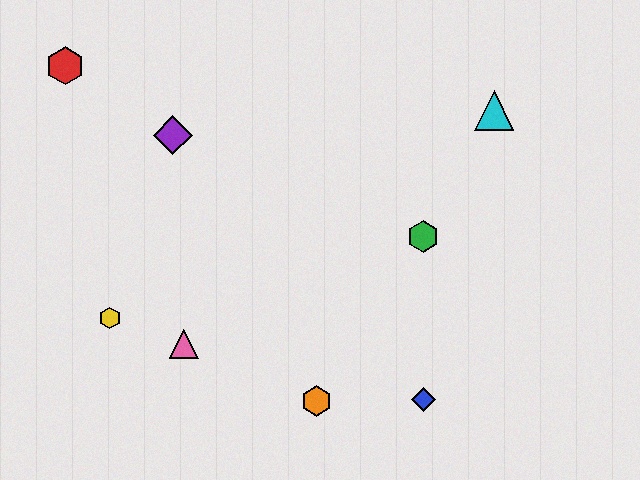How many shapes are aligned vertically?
2 shapes (the blue diamond, the green hexagon) are aligned vertically.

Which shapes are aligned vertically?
The blue diamond, the green hexagon are aligned vertically.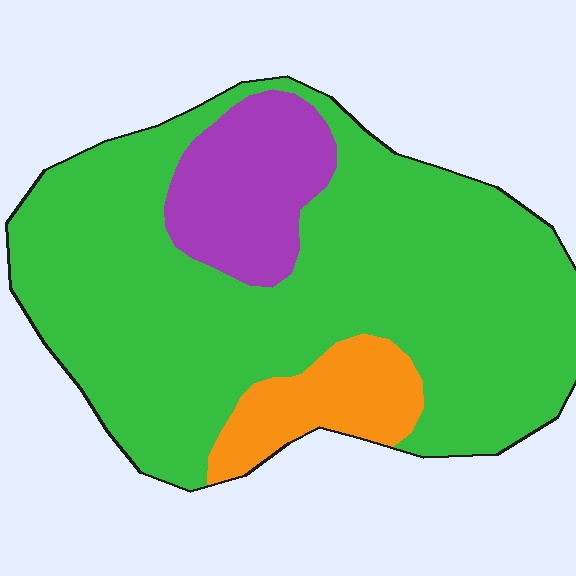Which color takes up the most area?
Green, at roughly 75%.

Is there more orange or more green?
Green.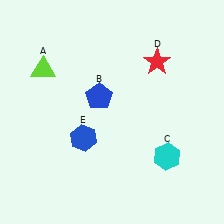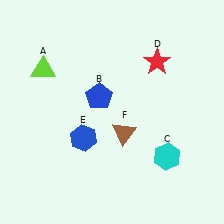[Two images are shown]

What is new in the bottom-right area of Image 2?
A brown triangle (F) was added in the bottom-right area of Image 2.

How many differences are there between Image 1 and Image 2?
There is 1 difference between the two images.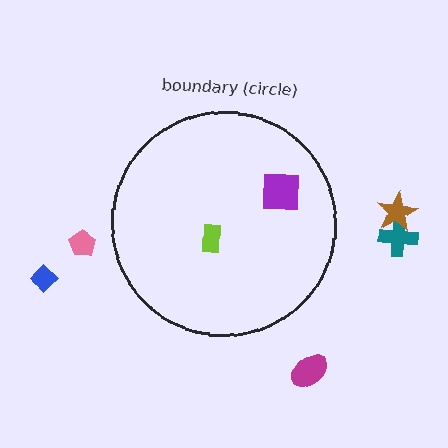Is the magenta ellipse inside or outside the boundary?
Outside.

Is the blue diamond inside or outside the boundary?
Outside.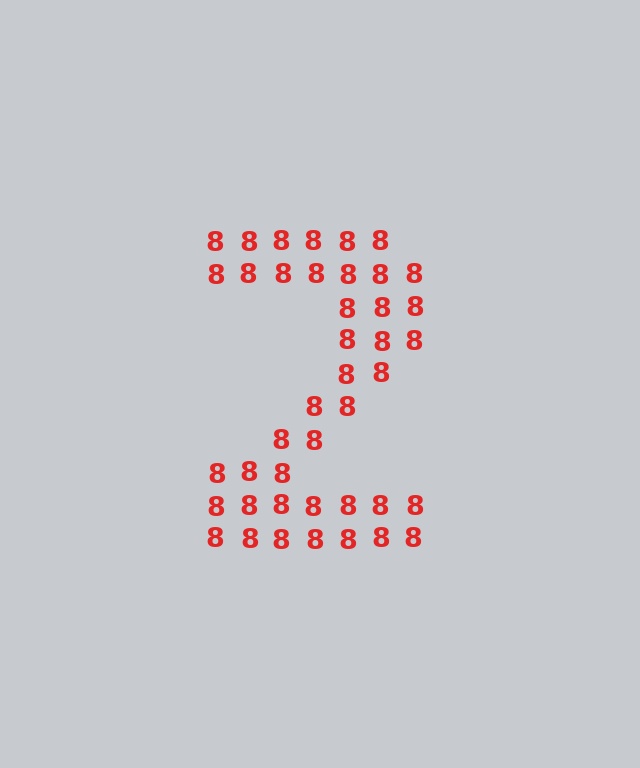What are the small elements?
The small elements are digit 8's.